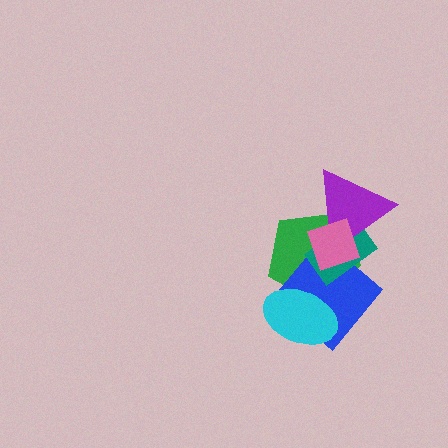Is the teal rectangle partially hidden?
Yes, it is partially covered by another shape.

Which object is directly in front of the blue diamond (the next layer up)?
The cyan ellipse is directly in front of the blue diamond.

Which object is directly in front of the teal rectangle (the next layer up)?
The purple triangle is directly in front of the teal rectangle.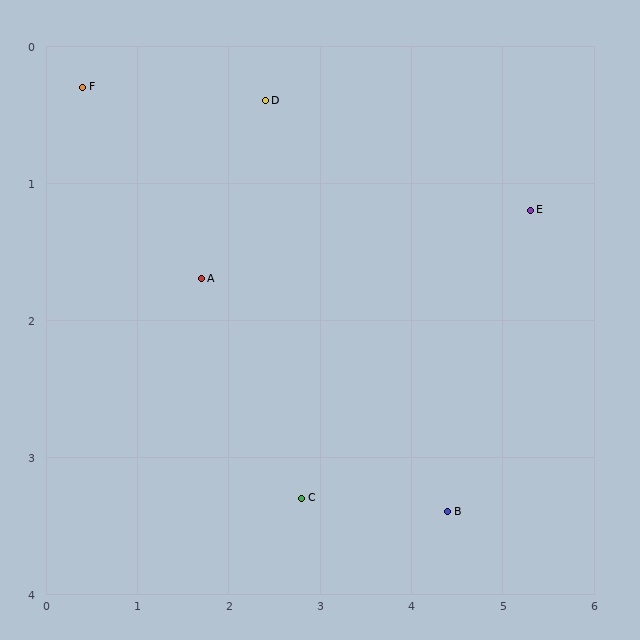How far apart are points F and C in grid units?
Points F and C are about 3.8 grid units apart.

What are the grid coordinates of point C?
Point C is at approximately (2.8, 3.3).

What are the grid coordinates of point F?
Point F is at approximately (0.4, 0.3).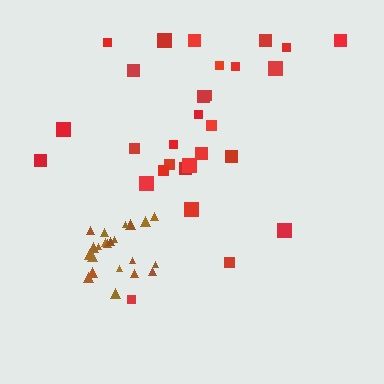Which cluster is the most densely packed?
Brown.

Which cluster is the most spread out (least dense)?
Red.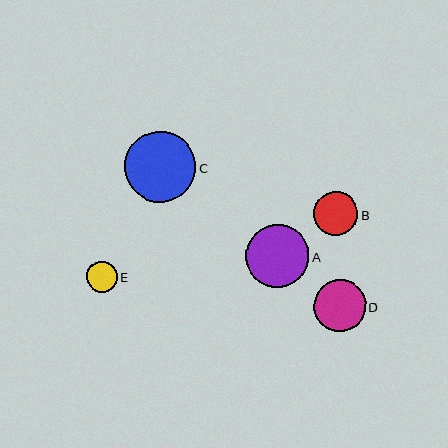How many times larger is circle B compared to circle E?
Circle B is approximately 1.4 times the size of circle E.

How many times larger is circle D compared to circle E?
Circle D is approximately 1.7 times the size of circle E.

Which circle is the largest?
Circle C is the largest with a size of approximately 71 pixels.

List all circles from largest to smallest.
From largest to smallest: C, A, D, B, E.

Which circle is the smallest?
Circle E is the smallest with a size of approximately 31 pixels.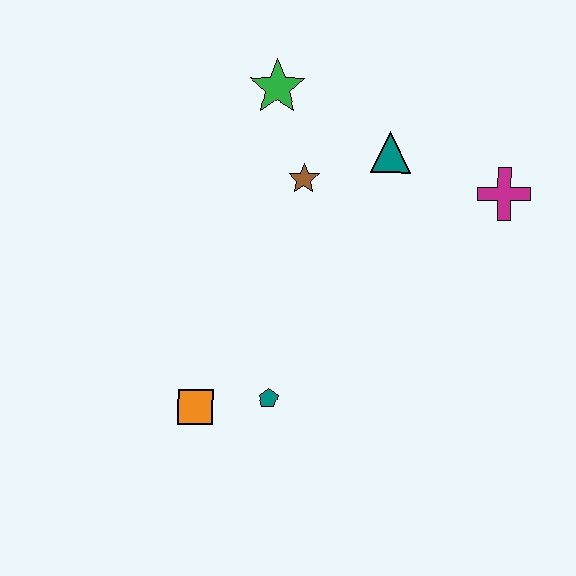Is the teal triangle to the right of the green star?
Yes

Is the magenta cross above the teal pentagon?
Yes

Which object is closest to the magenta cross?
The teal triangle is closest to the magenta cross.